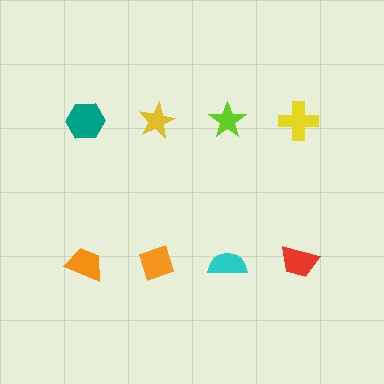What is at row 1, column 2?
A yellow star.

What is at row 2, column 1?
An orange trapezoid.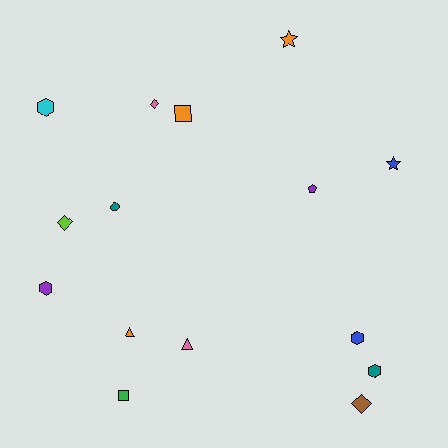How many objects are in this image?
There are 15 objects.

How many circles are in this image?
There is 1 circle.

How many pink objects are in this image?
There are 2 pink objects.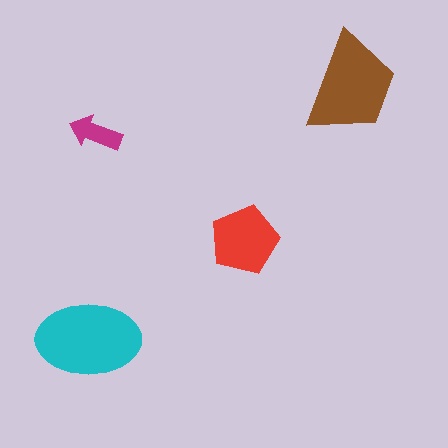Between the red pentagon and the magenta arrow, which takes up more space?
The red pentagon.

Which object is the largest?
The cyan ellipse.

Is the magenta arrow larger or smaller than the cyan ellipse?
Smaller.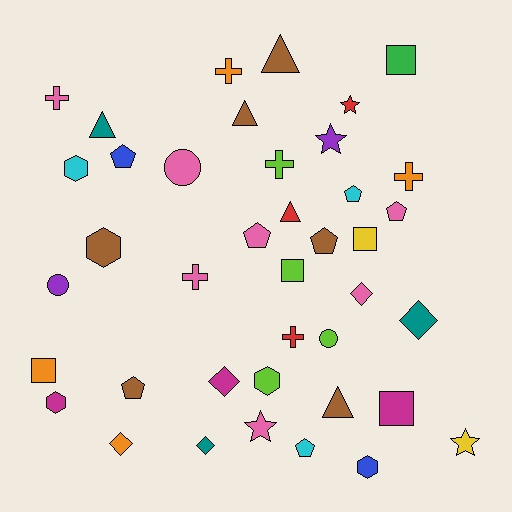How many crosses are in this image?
There are 6 crosses.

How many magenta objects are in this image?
There are 3 magenta objects.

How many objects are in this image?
There are 40 objects.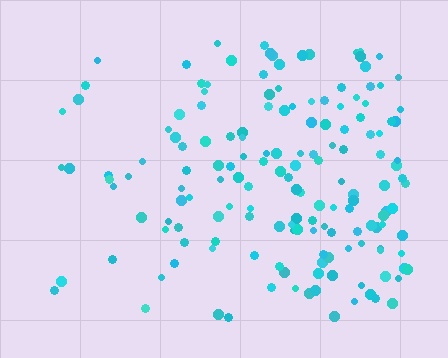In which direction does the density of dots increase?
From left to right, with the right side densest.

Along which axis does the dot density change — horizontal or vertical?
Horizontal.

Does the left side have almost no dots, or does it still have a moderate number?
Still a moderate number, just noticeably fewer than the right.